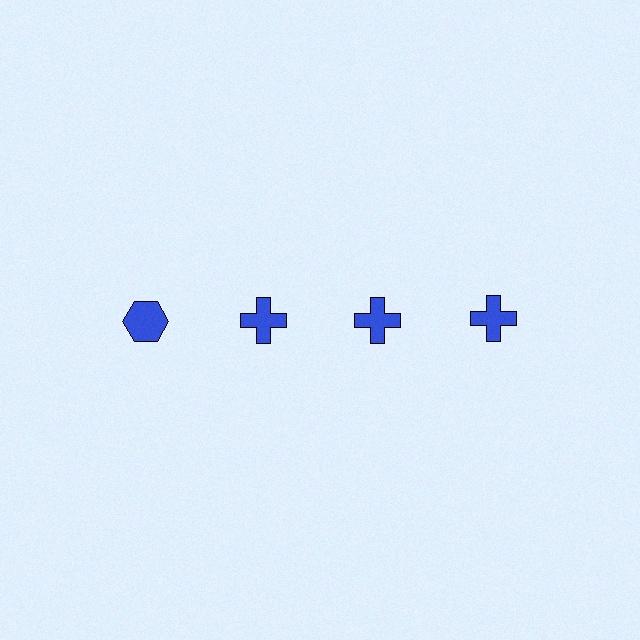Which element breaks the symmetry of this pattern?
The blue hexagon in the top row, leftmost column breaks the symmetry. All other shapes are blue crosses.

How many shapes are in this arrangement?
There are 4 shapes arranged in a grid pattern.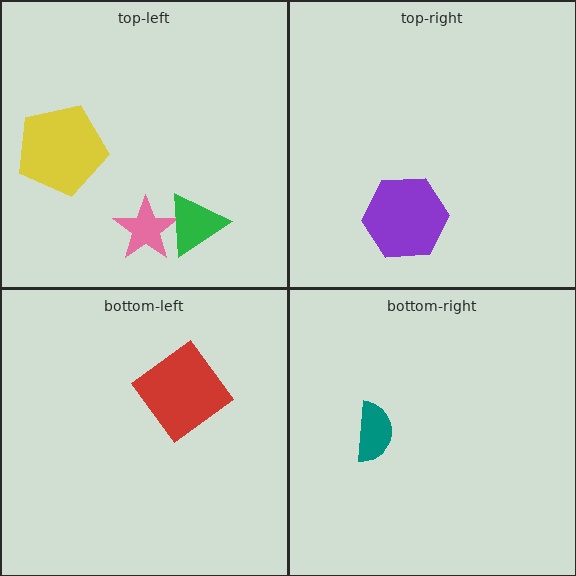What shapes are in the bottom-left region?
The red diamond.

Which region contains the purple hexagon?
The top-right region.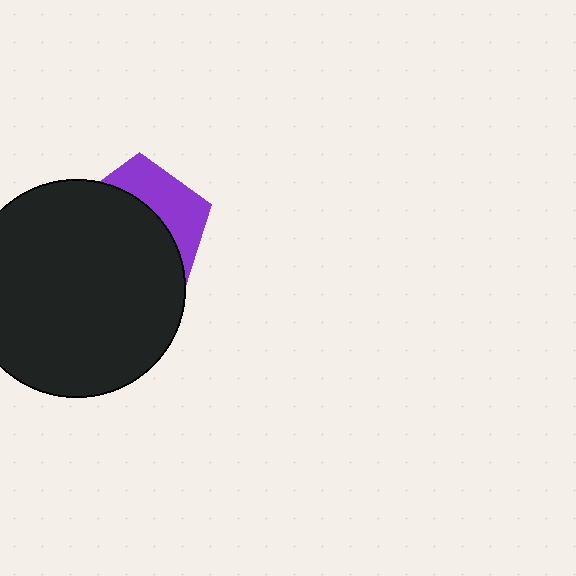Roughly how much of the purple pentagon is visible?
A small part of it is visible (roughly 35%).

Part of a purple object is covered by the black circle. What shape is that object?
It is a pentagon.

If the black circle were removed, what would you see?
You would see the complete purple pentagon.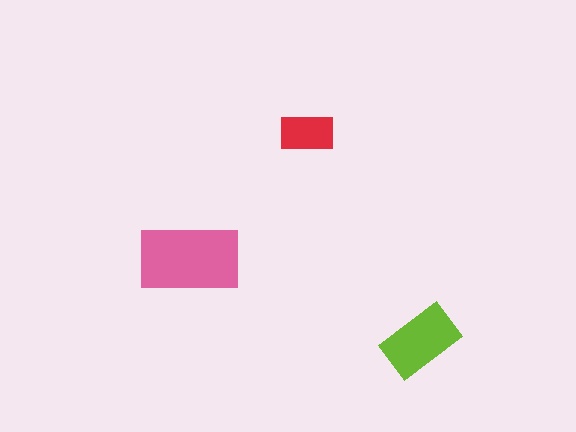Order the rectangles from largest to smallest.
the pink one, the lime one, the red one.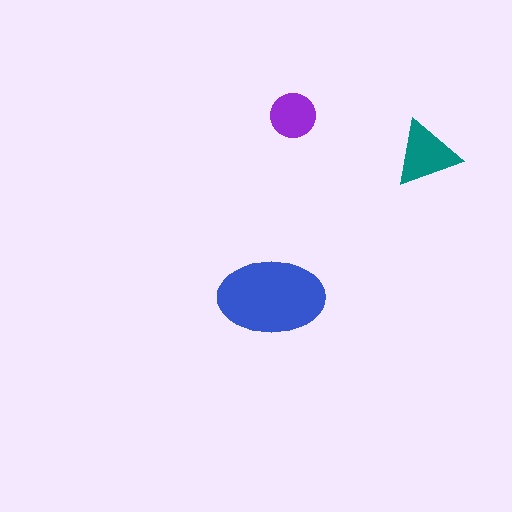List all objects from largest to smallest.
The blue ellipse, the teal triangle, the purple circle.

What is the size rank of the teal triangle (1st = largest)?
2nd.